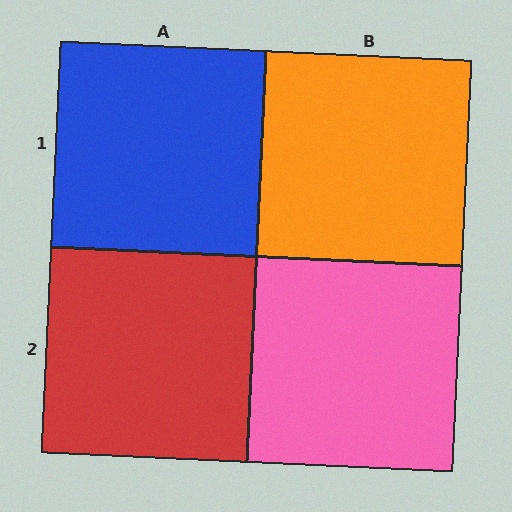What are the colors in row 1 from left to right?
Blue, orange.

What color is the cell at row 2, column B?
Pink.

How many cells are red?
1 cell is red.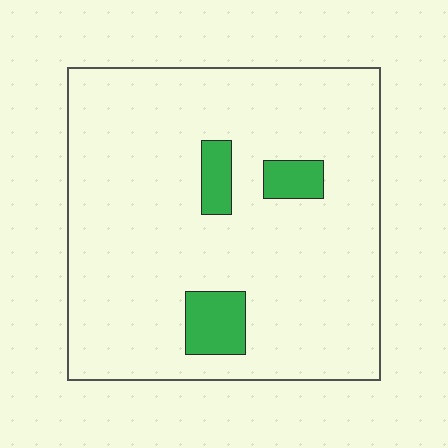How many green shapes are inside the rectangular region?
3.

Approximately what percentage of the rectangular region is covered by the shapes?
Approximately 10%.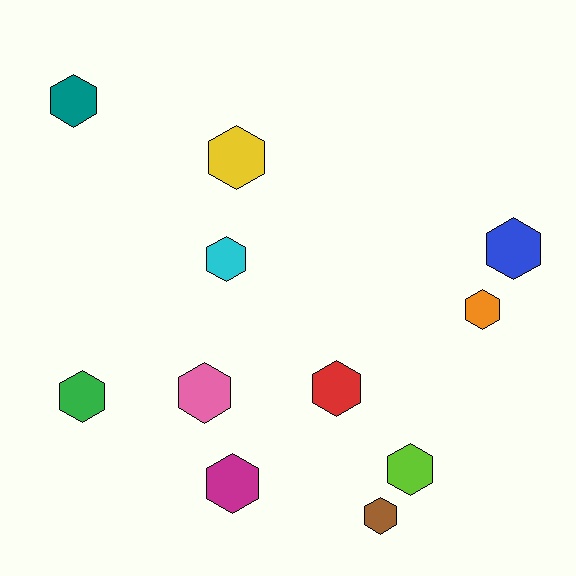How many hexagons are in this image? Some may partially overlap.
There are 11 hexagons.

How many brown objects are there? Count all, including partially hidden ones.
There is 1 brown object.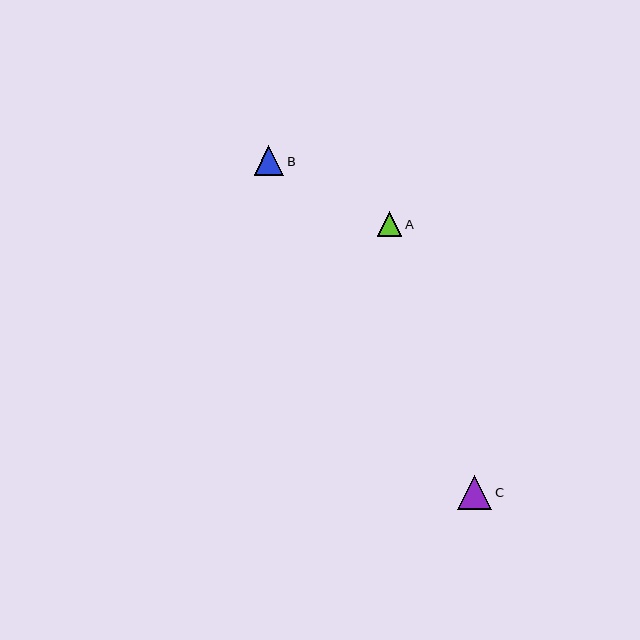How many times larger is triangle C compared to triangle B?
Triangle C is approximately 1.2 times the size of triangle B.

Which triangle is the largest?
Triangle C is the largest with a size of approximately 35 pixels.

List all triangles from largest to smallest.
From largest to smallest: C, B, A.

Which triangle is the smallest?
Triangle A is the smallest with a size of approximately 25 pixels.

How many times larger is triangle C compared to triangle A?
Triangle C is approximately 1.4 times the size of triangle A.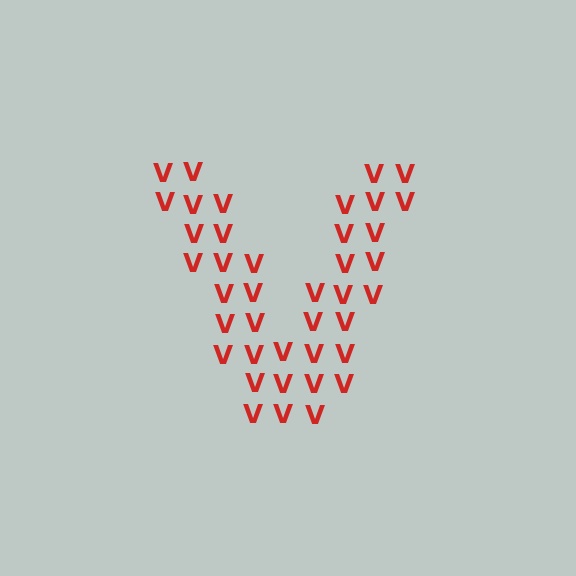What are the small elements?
The small elements are letter V's.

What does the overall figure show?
The overall figure shows the letter V.